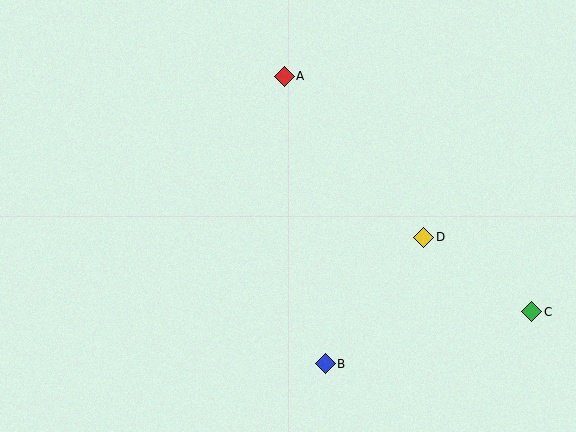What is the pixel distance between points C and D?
The distance between C and D is 131 pixels.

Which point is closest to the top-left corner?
Point A is closest to the top-left corner.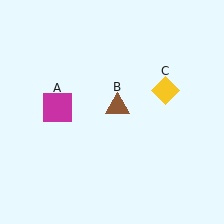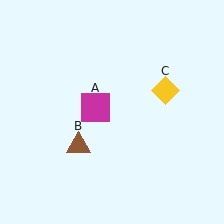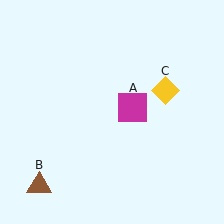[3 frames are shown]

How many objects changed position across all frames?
2 objects changed position: magenta square (object A), brown triangle (object B).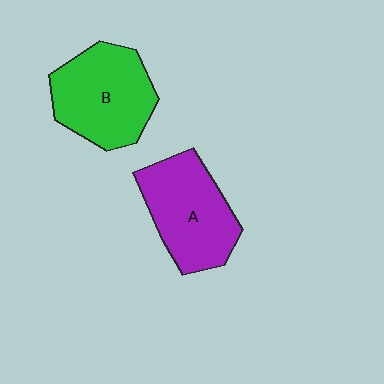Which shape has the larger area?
Shape B (green).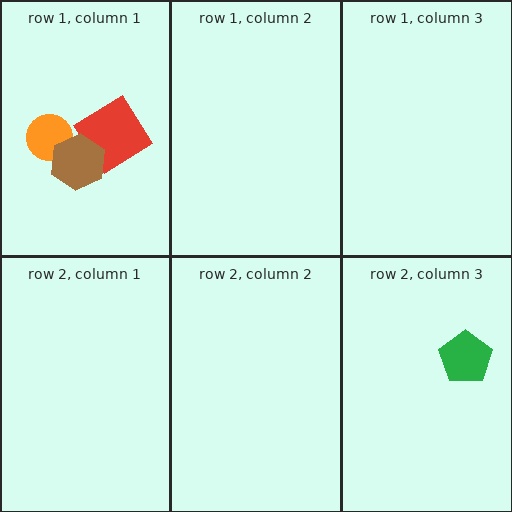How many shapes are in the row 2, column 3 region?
1.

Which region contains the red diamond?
The row 1, column 1 region.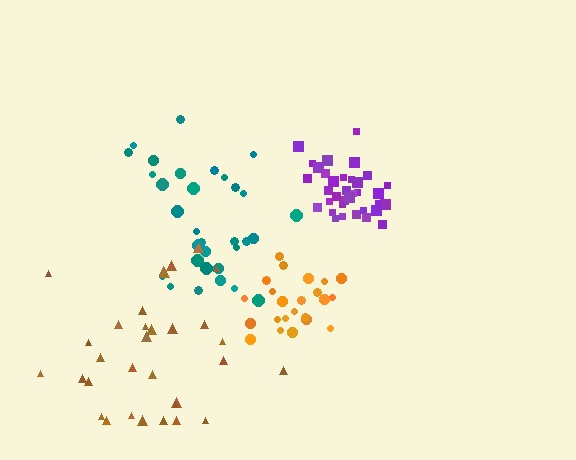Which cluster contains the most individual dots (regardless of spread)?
Purple (35).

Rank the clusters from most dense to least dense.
purple, orange, teal, brown.